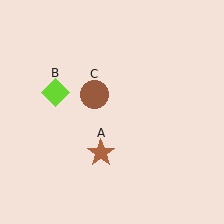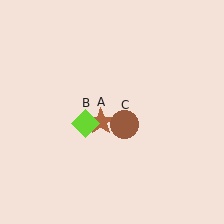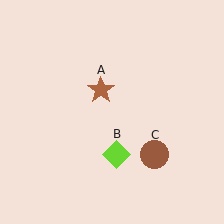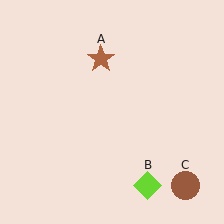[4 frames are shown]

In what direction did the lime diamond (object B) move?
The lime diamond (object B) moved down and to the right.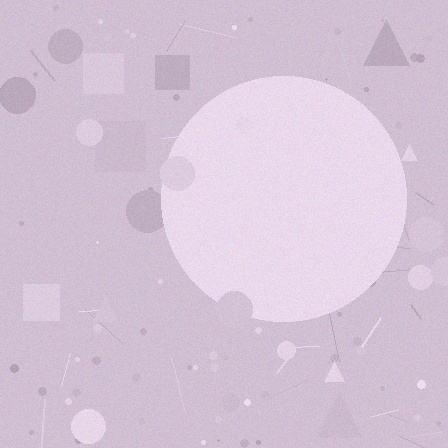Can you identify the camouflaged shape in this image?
The camouflaged shape is a circle.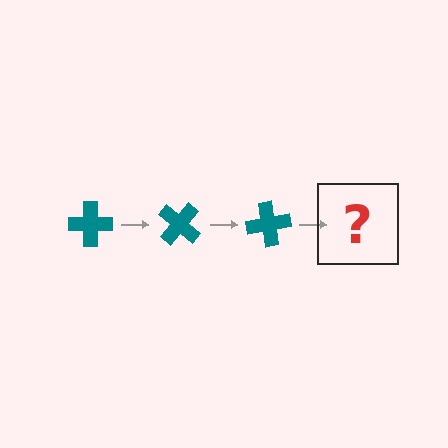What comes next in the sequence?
The next element should be a teal cross rotated 120 degrees.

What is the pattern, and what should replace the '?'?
The pattern is that the cross rotates 40 degrees each step. The '?' should be a teal cross rotated 120 degrees.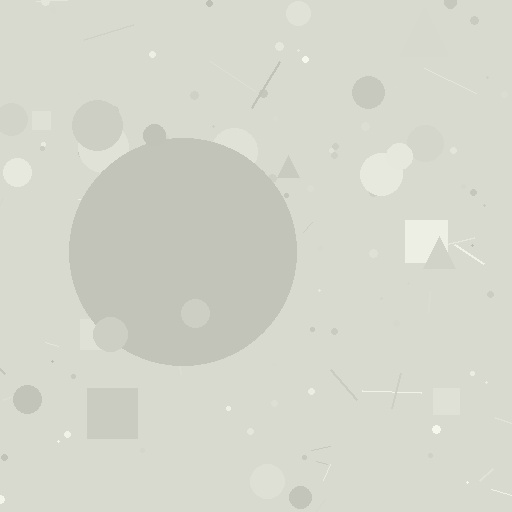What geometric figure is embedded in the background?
A circle is embedded in the background.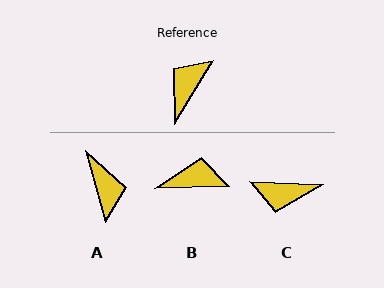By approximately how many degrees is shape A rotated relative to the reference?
Approximately 134 degrees clockwise.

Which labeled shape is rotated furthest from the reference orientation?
A, about 134 degrees away.